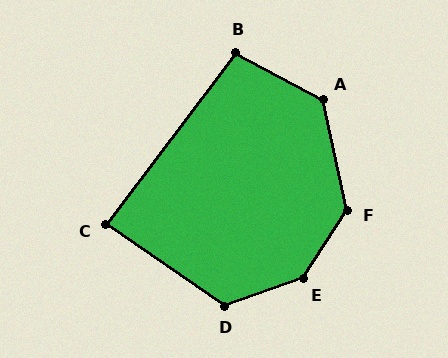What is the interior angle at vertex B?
Approximately 99 degrees (obtuse).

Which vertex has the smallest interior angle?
C, at approximately 87 degrees.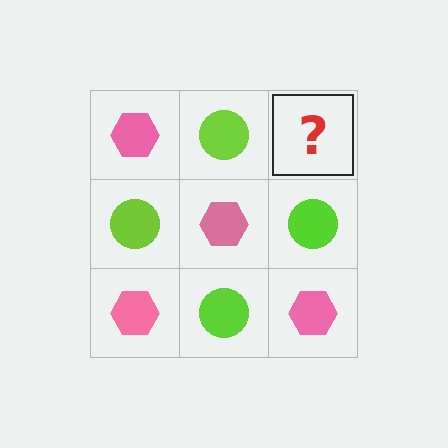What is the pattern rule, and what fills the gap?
The rule is that it alternates pink hexagon and lime circle in a checkerboard pattern. The gap should be filled with a pink hexagon.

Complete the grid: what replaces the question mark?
The question mark should be replaced with a pink hexagon.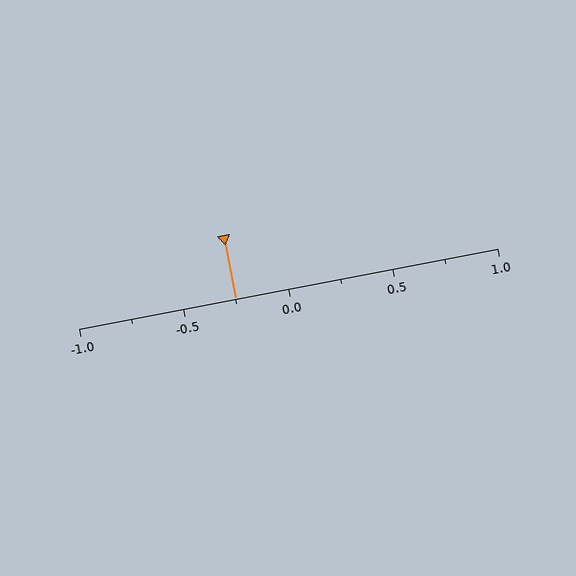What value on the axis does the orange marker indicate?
The marker indicates approximately -0.25.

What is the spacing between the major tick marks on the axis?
The major ticks are spaced 0.5 apart.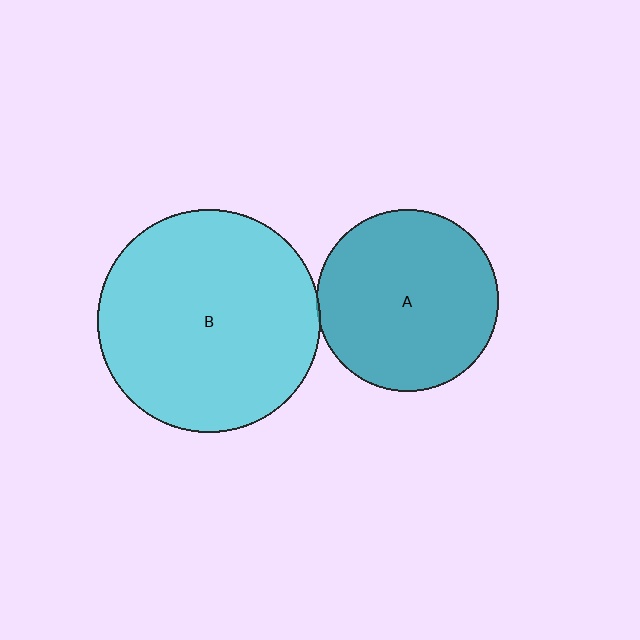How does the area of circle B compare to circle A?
Approximately 1.5 times.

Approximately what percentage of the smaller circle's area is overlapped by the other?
Approximately 5%.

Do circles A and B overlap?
Yes.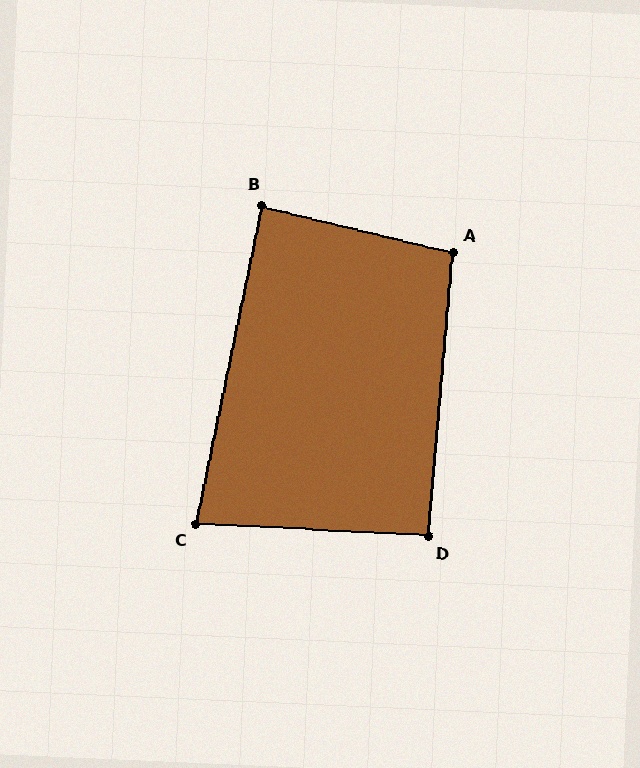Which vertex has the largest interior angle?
A, at approximately 99 degrees.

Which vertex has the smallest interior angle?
C, at approximately 81 degrees.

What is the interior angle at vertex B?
Approximately 88 degrees (approximately right).